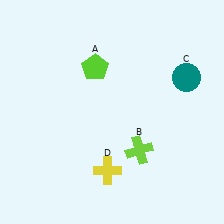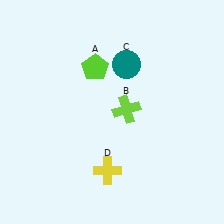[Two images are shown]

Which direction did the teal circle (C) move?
The teal circle (C) moved left.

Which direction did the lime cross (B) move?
The lime cross (B) moved up.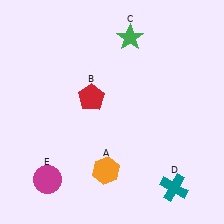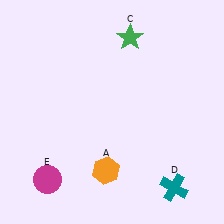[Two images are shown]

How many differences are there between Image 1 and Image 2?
There is 1 difference between the two images.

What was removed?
The red pentagon (B) was removed in Image 2.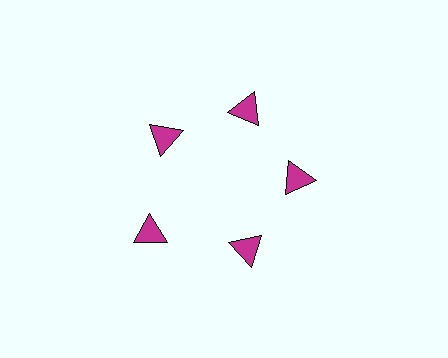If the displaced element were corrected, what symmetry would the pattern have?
It would have 5-fold rotational symmetry — the pattern would map onto itself every 72 degrees.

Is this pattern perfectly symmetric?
No. The 5 magenta triangles are arranged in a ring, but one element near the 8 o'clock position is pushed outward from the center, breaking the 5-fold rotational symmetry.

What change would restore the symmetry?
The symmetry would be restored by moving it inward, back onto the ring so that all 5 triangles sit at equal angles and equal distance from the center.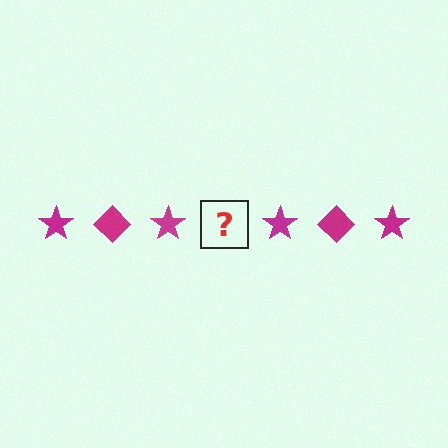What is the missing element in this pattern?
The missing element is a magenta diamond.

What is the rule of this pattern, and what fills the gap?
The rule is that the pattern cycles through star, diamond shapes in magenta. The gap should be filled with a magenta diamond.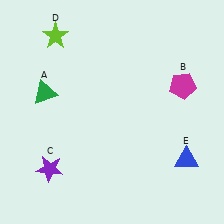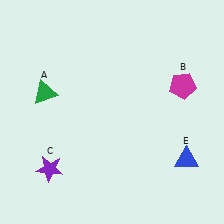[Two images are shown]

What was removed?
The lime star (D) was removed in Image 2.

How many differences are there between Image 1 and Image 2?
There is 1 difference between the two images.